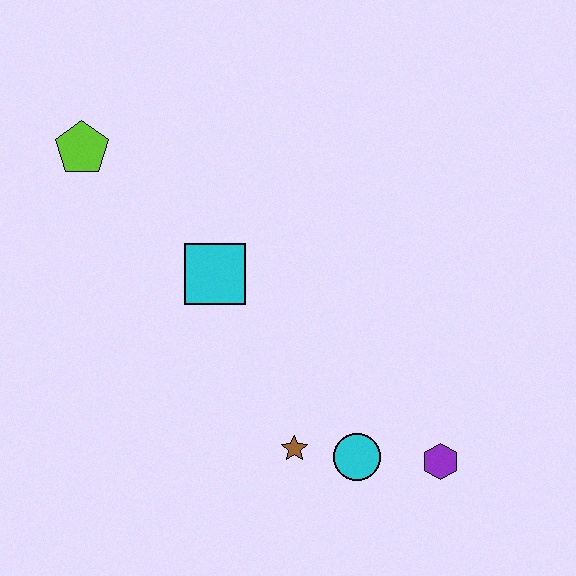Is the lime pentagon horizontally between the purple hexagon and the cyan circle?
No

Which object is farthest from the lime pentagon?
The purple hexagon is farthest from the lime pentagon.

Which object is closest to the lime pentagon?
The cyan square is closest to the lime pentagon.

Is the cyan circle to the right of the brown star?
Yes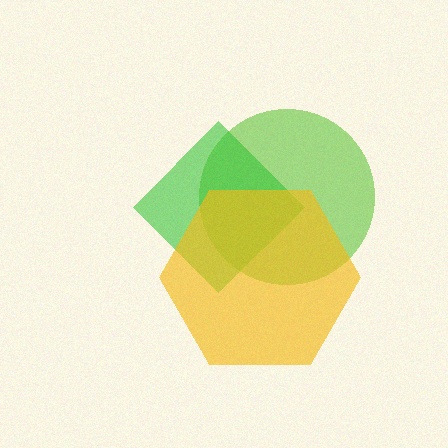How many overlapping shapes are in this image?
There are 3 overlapping shapes in the image.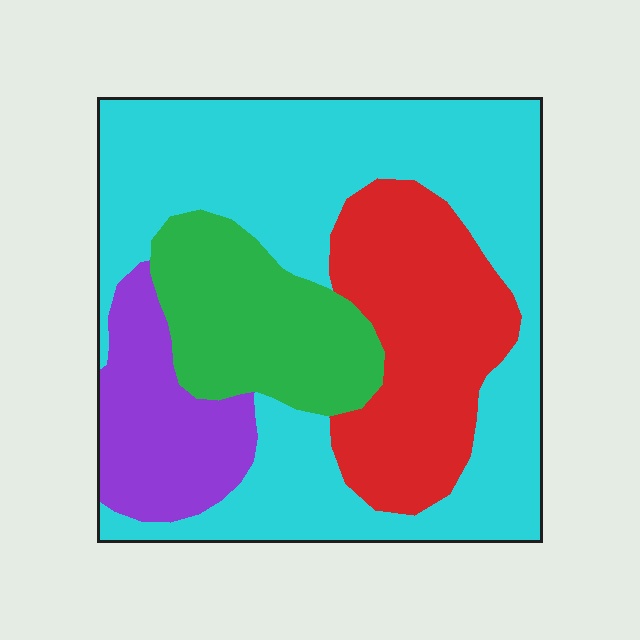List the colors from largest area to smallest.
From largest to smallest: cyan, red, green, purple.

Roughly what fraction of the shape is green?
Green takes up less than a quarter of the shape.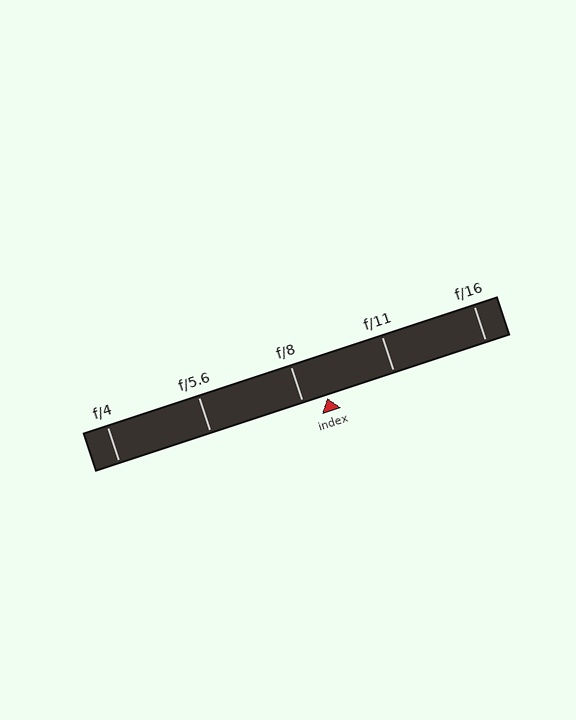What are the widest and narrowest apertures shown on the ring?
The widest aperture shown is f/4 and the narrowest is f/16.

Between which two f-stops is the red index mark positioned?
The index mark is between f/8 and f/11.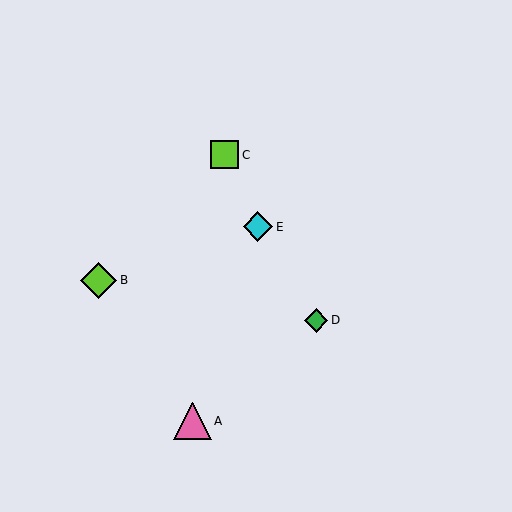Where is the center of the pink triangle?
The center of the pink triangle is at (192, 421).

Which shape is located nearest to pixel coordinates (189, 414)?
The pink triangle (labeled A) at (192, 421) is nearest to that location.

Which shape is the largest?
The pink triangle (labeled A) is the largest.